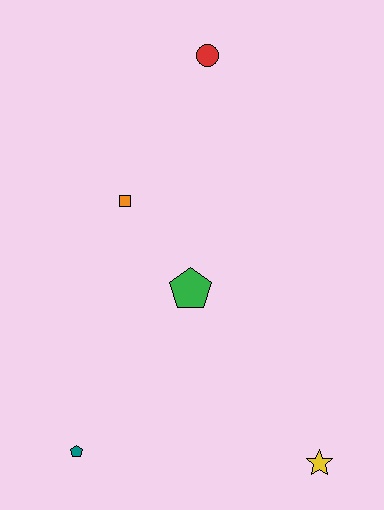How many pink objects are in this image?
There are no pink objects.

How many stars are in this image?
There is 1 star.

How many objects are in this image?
There are 5 objects.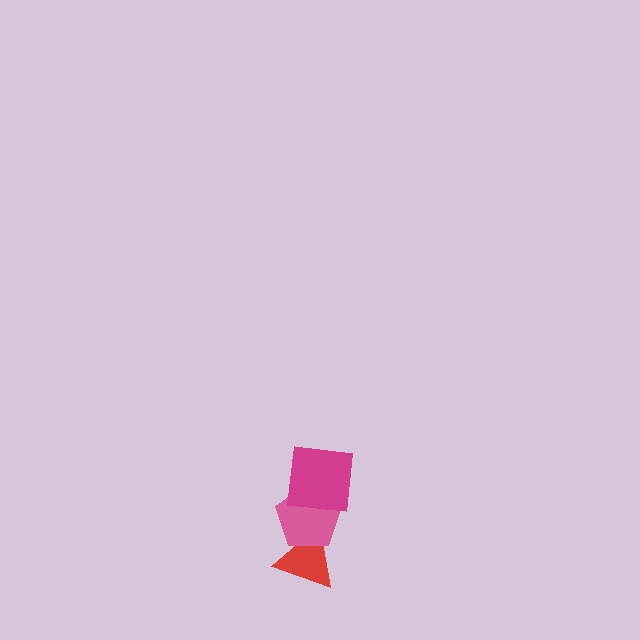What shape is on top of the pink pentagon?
The magenta square is on top of the pink pentagon.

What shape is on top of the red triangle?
The pink pentagon is on top of the red triangle.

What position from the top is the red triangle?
The red triangle is 3rd from the top.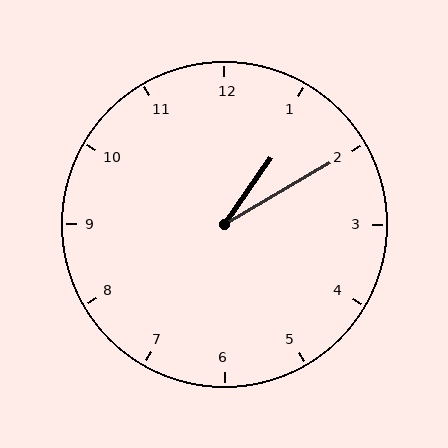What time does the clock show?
1:10.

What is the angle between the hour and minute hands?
Approximately 25 degrees.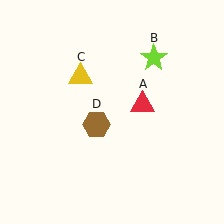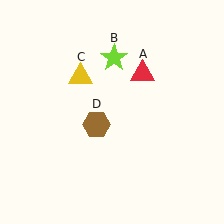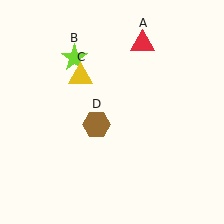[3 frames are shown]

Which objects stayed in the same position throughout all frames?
Yellow triangle (object C) and brown hexagon (object D) remained stationary.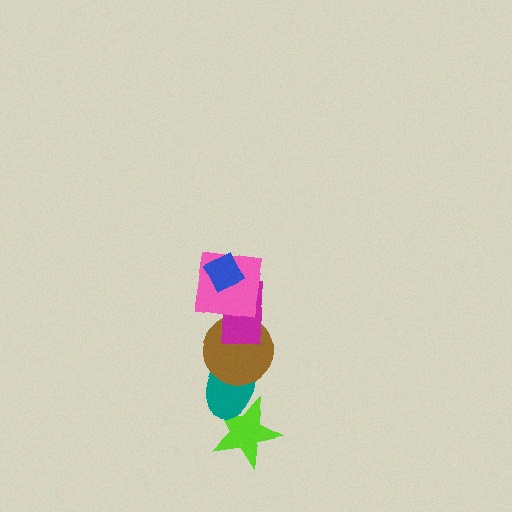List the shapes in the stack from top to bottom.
From top to bottom: the blue diamond, the pink square, the magenta rectangle, the brown circle, the teal ellipse, the lime star.